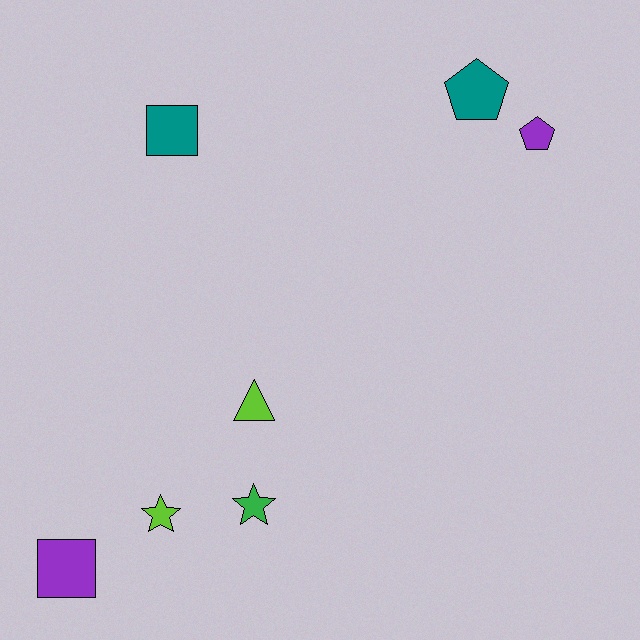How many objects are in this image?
There are 7 objects.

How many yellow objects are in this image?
There are no yellow objects.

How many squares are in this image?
There are 2 squares.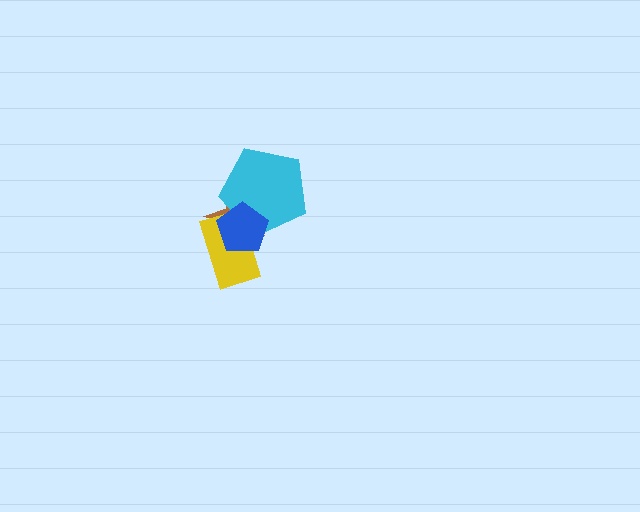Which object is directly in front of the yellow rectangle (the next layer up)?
The cyan pentagon is directly in front of the yellow rectangle.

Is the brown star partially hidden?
Yes, it is partially covered by another shape.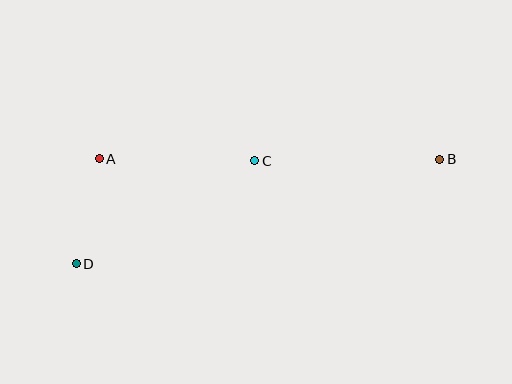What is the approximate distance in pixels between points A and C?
The distance between A and C is approximately 156 pixels.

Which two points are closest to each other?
Points A and D are closest to each other.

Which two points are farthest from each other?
Points B and D are farthest from each other.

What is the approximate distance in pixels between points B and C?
The distance between B and C is approximately 185 pixels.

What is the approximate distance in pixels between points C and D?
The distance between C and D is approximately 207 pixels.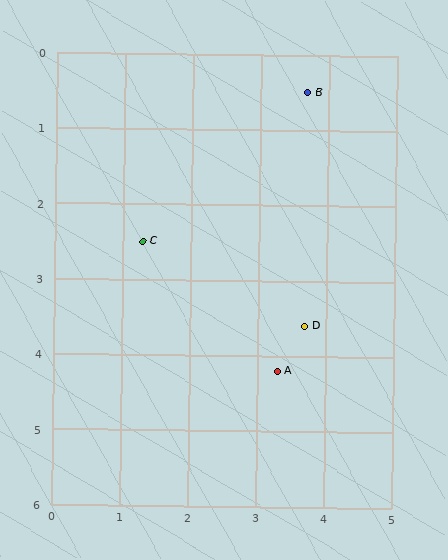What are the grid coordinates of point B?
Point B is at approximately (3.7, 0.5).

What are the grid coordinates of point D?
Point D is at approximately (3.7, 3.6).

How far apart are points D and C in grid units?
Points D and C are about 2.6 grid units apart.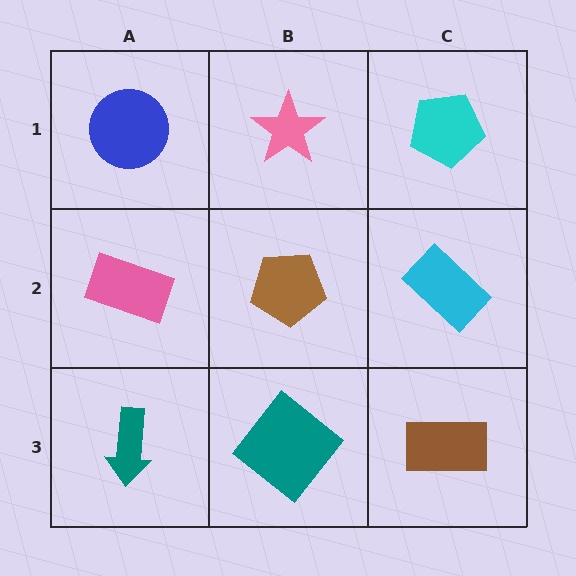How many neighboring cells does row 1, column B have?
3.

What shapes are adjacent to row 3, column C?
A cyan rectangle (row 2, column C), a teal diamond (row 3, column B).